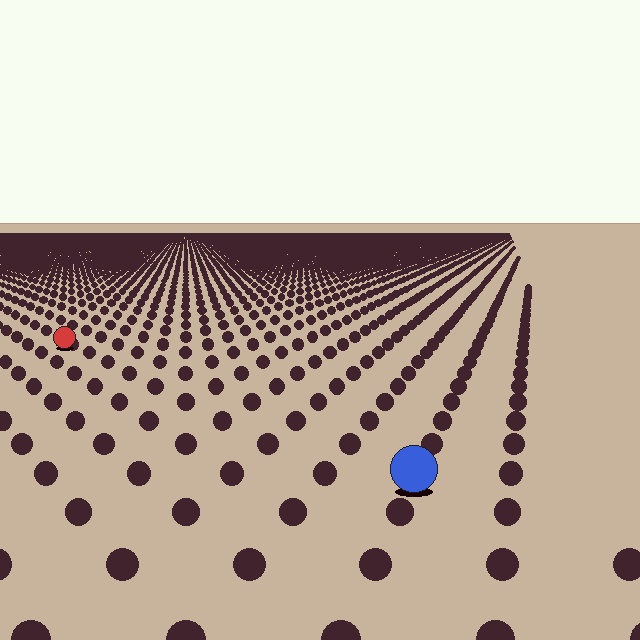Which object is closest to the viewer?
The blue circle is closest. The texture marks near it are larger and more spread out.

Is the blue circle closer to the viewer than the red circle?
Yes. The blue circle is closer — you can tell from the texture gradient: the ground texture is coarser near it.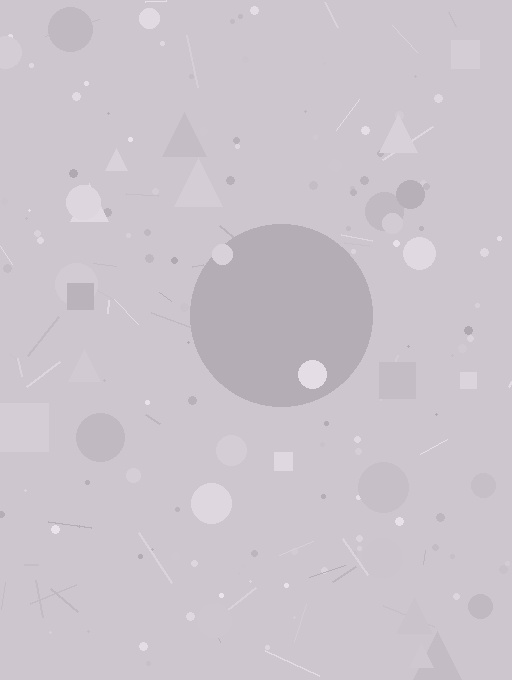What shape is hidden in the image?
A circle is hidden in the image.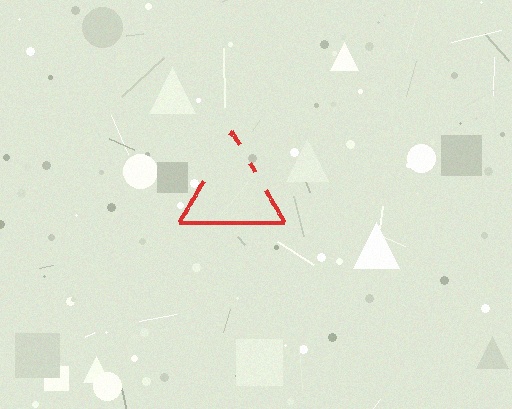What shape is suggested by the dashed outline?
The dashed outline suggests a triangle.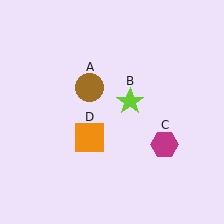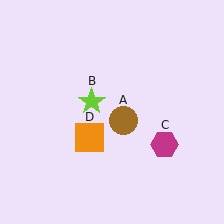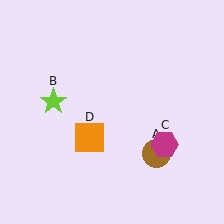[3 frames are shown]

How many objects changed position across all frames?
2 objects changed position: brown circle (object A), lime star (object B).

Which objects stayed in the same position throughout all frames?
Magenta hexagon (object C) and orange square (object D) remained stationary.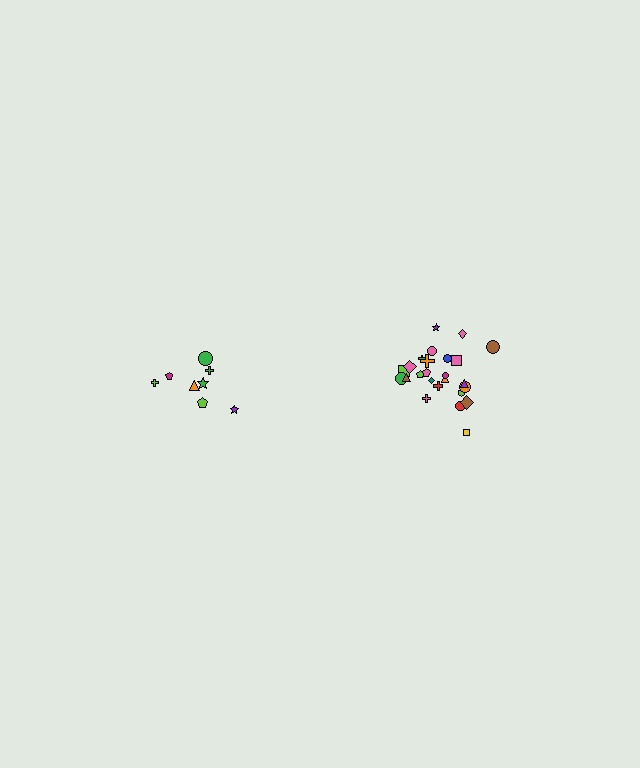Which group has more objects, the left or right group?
The right group.